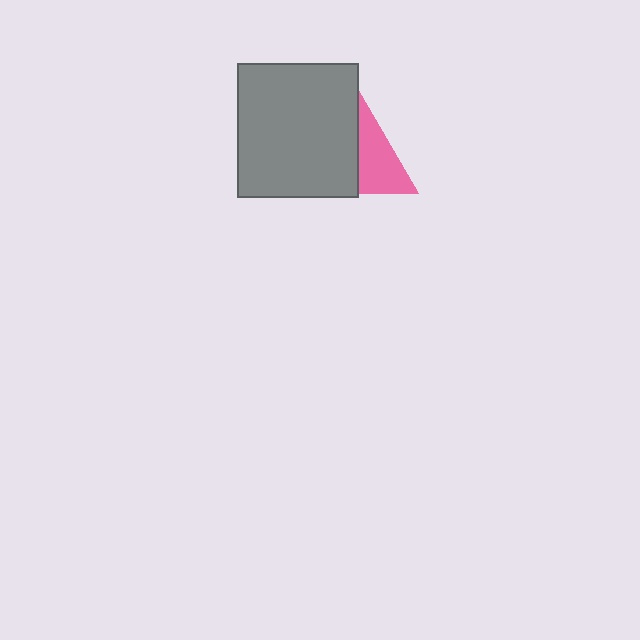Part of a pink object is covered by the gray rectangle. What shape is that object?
It is a triangle.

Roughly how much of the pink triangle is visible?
A small part of it is visible (roughly 43%).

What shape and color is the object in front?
The object in front is a gray rectangle.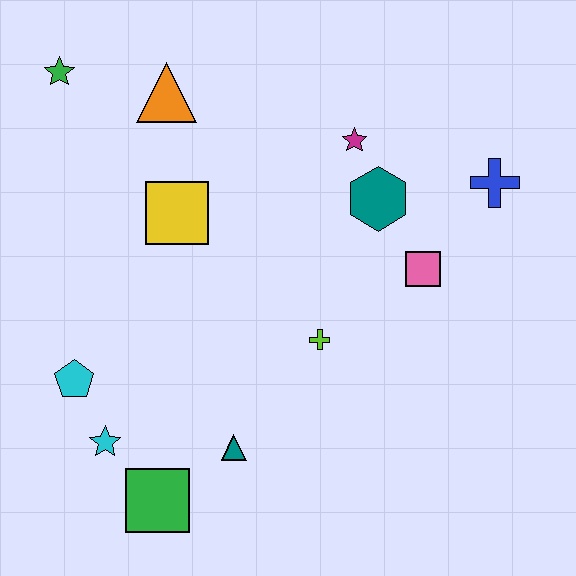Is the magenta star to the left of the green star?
No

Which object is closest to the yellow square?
The orange triangle is closest to the yellow square.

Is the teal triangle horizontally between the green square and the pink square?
Yes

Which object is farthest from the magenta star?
The green square is farthest from the magenta star.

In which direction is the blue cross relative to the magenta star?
The blue cross is to the right of the magenta star.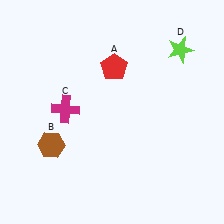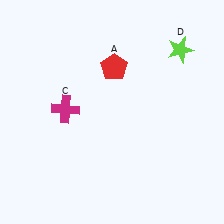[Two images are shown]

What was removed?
The brown hexagon (B) was removed in Image 2.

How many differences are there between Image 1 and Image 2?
There is 1 difference between the two images.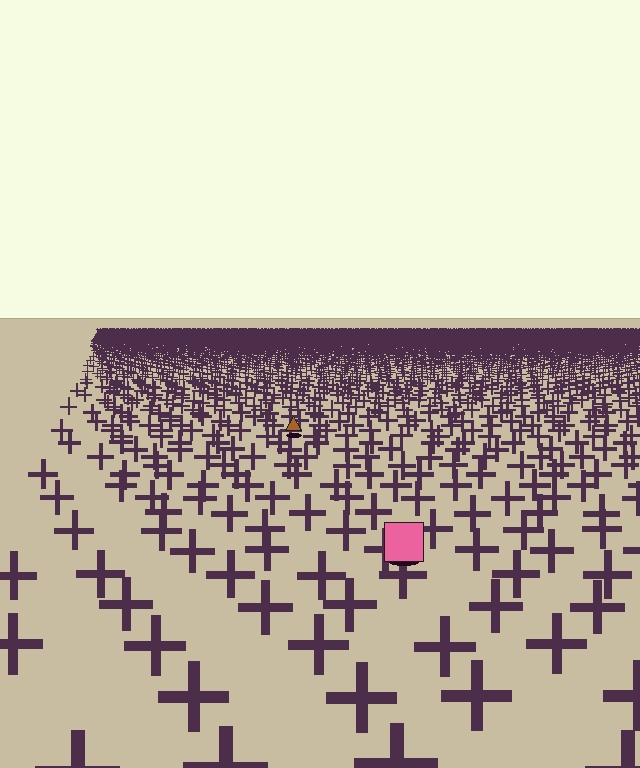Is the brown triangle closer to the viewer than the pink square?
No. The pink square is closer — you can tell from the texture gradient: the ground texture is coarser near it.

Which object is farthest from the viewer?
The brown triangle is farthest from the viewer. It appears smaller and the ground texture around it is denser.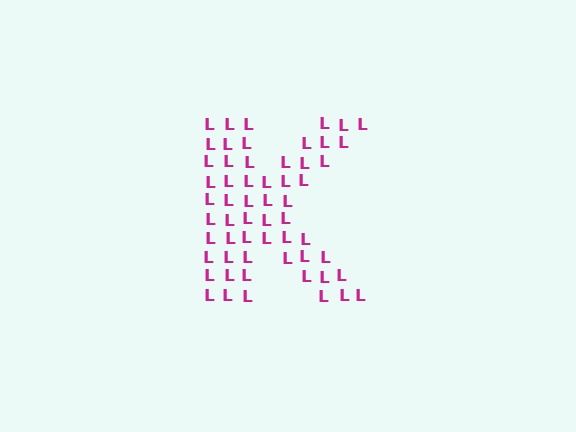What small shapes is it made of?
It is made of small letter L's.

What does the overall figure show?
The overall figure shows the letter K.